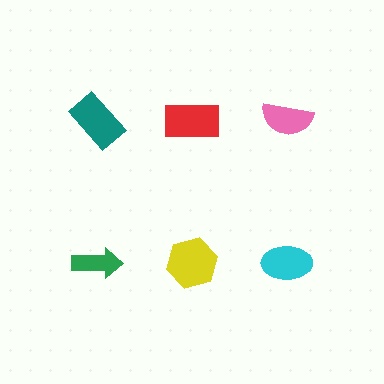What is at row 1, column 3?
A pink semicircle.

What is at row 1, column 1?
A teal rectangle.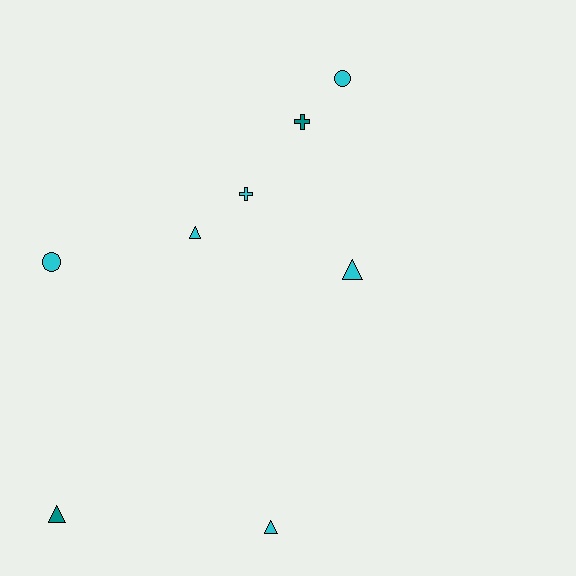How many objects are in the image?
There are 8 objects.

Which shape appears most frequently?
Triangle, with 4 objects.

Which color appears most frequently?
Cyan, with 6 objects.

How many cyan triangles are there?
There are 3 cyan triangles.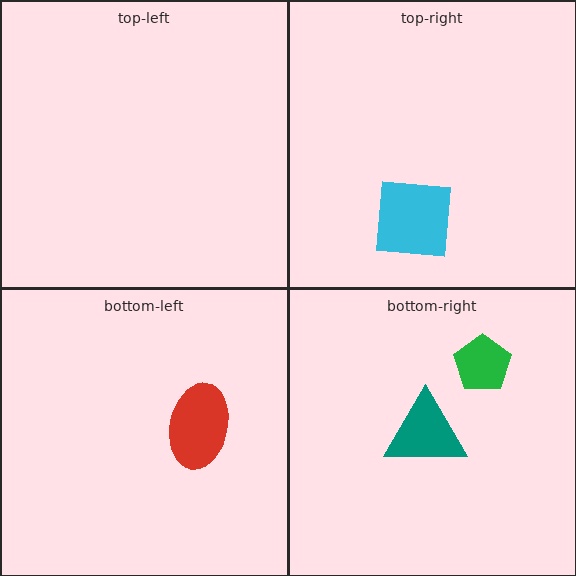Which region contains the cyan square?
The top-right region.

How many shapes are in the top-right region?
1.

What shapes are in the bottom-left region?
The red ellipse.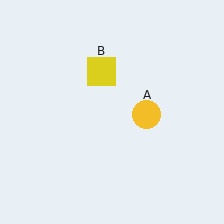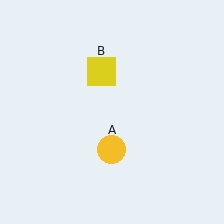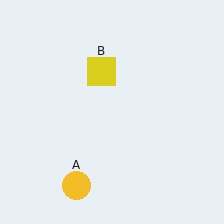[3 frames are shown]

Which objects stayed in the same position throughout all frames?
Yellow square (object B) remained stationary.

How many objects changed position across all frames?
1 object changed position: yellow circle (object A).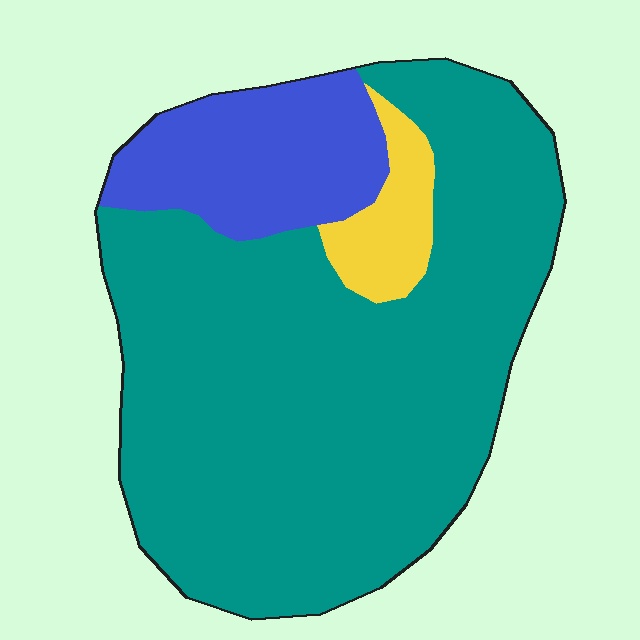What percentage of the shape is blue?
Blue takes up about one sixth (1/6) of the shape.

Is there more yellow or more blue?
Blue.